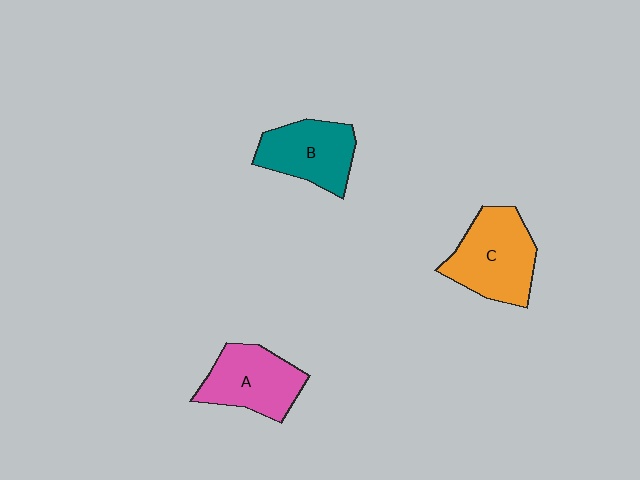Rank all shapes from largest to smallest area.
From largest to smallest: C (orange), A (pink), B (teal).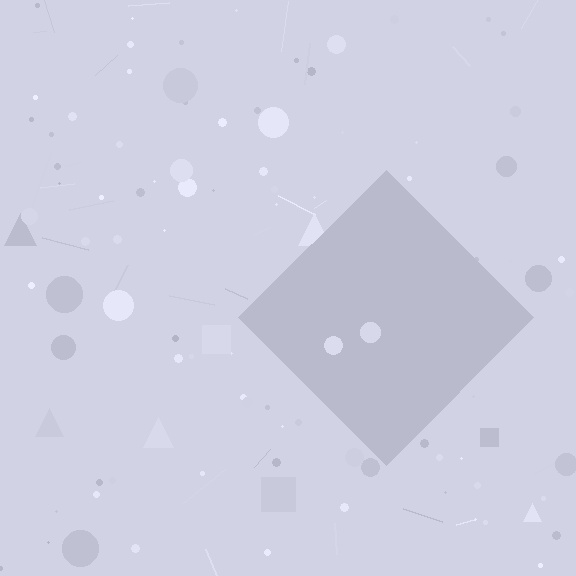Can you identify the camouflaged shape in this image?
The camouflaged shape is a diamond.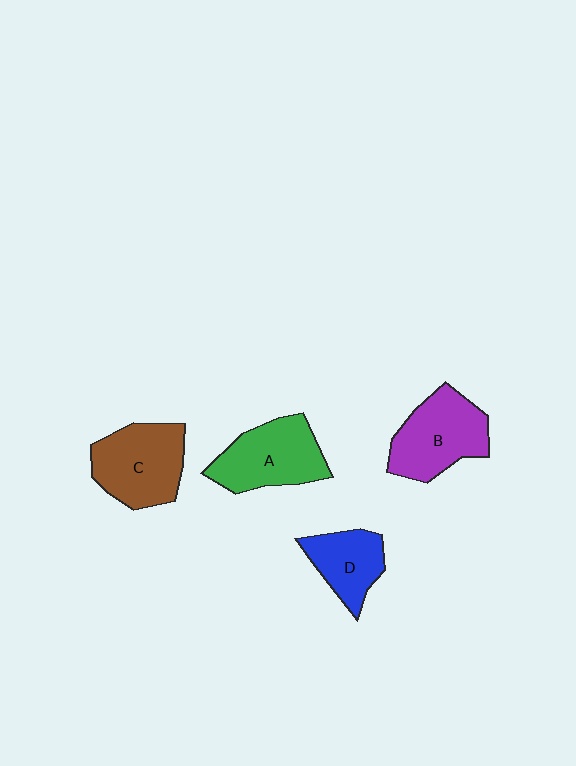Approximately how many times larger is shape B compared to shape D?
Approximately 1.4 times.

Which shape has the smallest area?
Shape D (blue).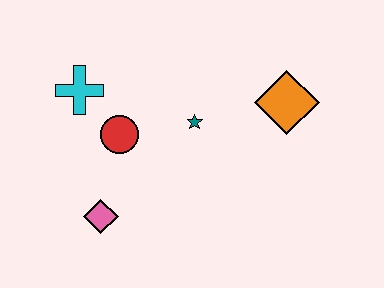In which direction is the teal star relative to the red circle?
The teal star is to the right of the red circle.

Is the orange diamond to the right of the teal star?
Yes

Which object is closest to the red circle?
The cyan cross is closest to the red circle.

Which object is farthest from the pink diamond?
The orange diamond is farthest from the pink diamond.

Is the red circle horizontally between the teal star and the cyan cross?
Yes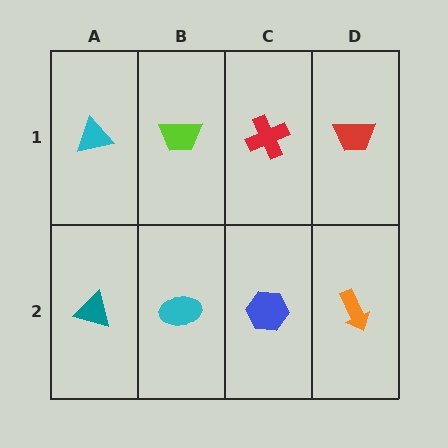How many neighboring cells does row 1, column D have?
2.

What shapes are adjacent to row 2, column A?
A cyan triangle (row 1, column A), a cyan ellipse (row 2, column B).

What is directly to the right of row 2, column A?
A cyan ellipse.